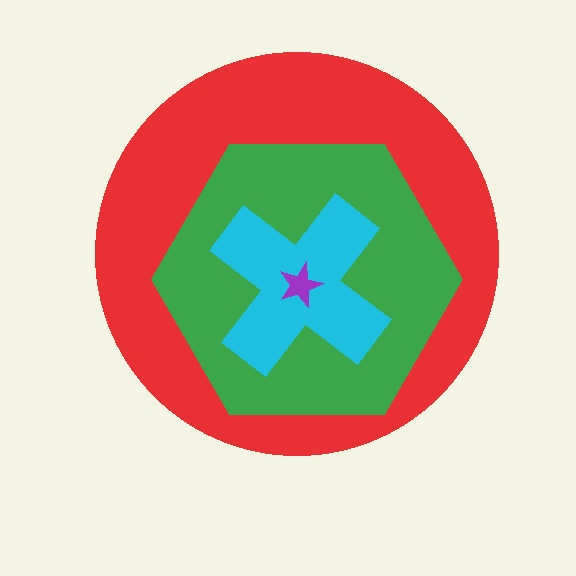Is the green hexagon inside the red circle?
Yes.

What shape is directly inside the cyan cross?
The purple star.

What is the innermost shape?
The purple star.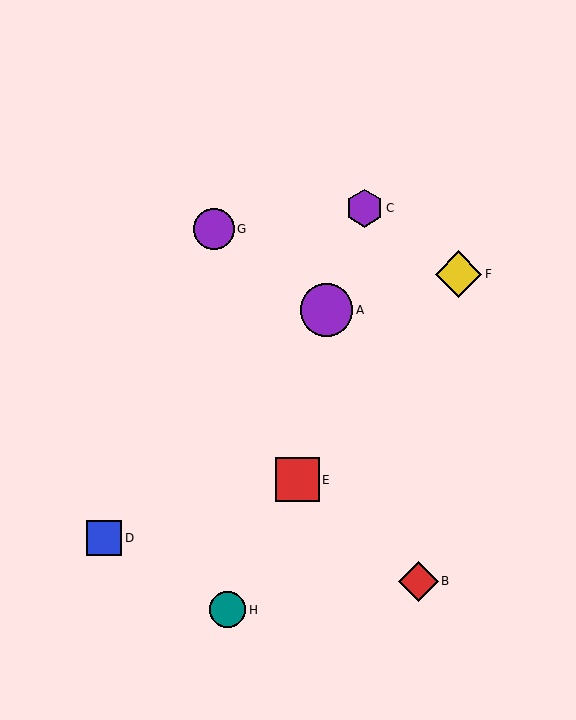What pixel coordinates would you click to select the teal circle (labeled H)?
Click at (228, 610) to select the teal circle H.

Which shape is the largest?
The purple circle (labeled A) is the largest.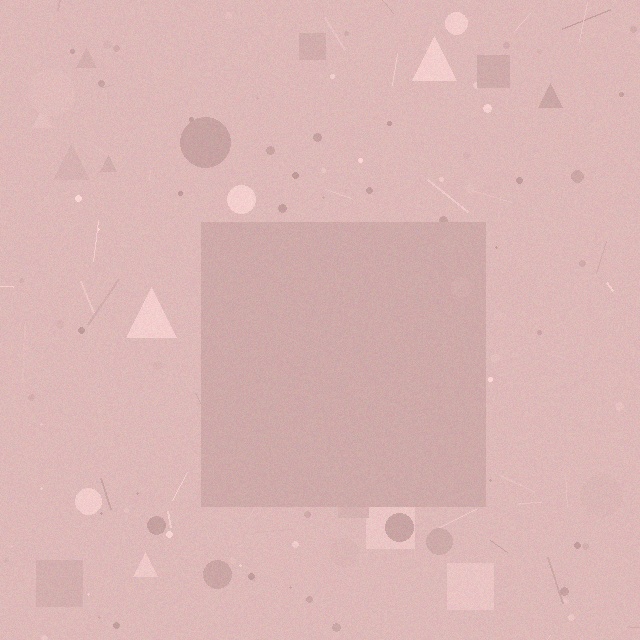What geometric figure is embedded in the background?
A square is embedded in the background.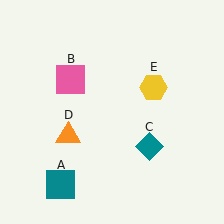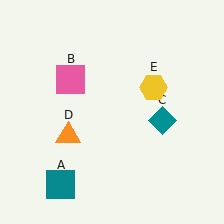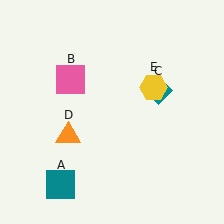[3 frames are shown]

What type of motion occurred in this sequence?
The teal diamond (object C) rotated counterclockwise around the center of the scene.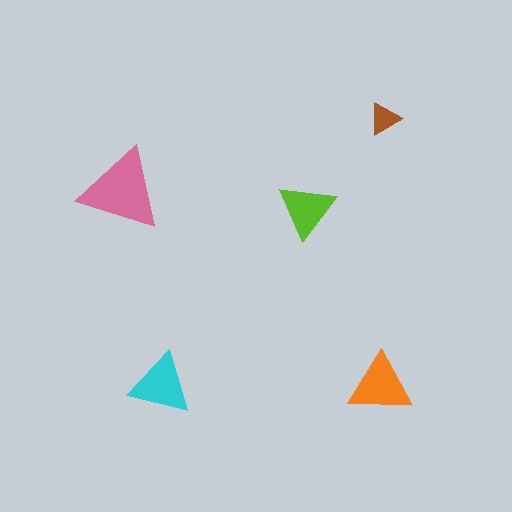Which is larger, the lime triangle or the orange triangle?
The orange one.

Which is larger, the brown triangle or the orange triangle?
The orange one.